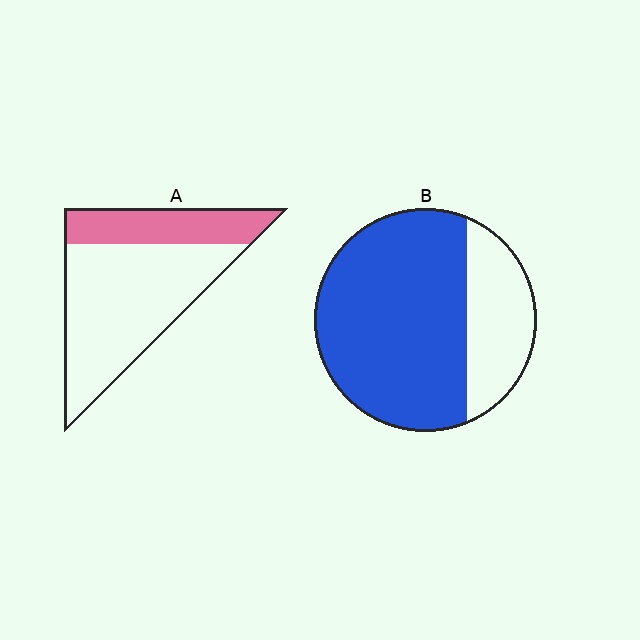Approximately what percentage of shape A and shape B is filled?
A is approximately 30% and B is approximately 75%.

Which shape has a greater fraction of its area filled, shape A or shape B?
Shape B.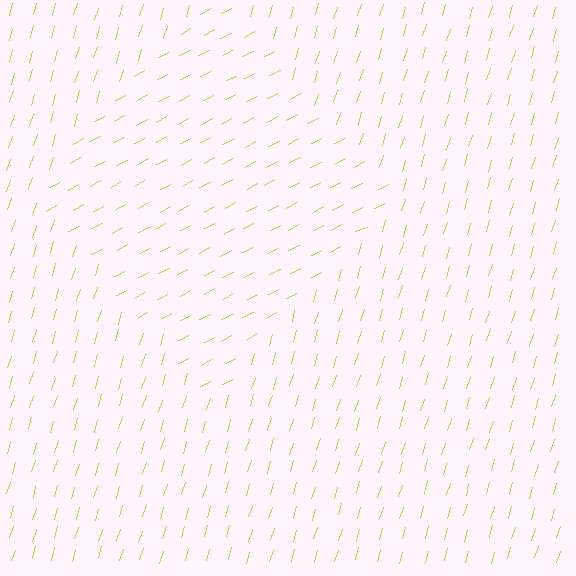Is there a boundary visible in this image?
Yes, there is a texture boundary formed by a change in line orientation.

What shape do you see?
I see a diamond.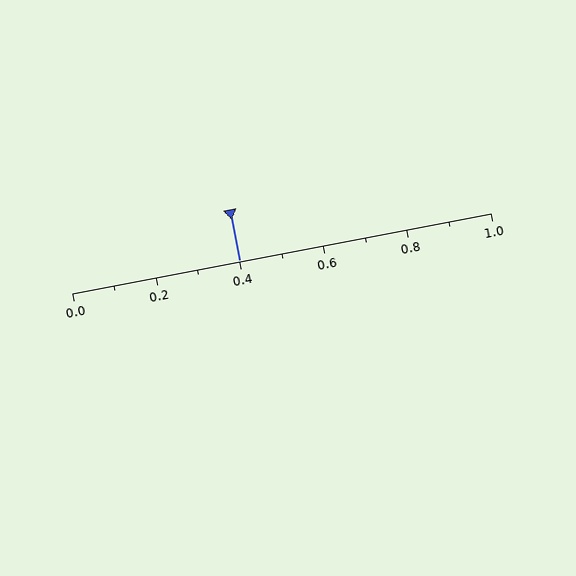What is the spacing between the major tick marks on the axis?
The major ticks are spaced 0.2 apart.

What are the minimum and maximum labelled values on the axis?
The axis runs from 0.0 to 1.0.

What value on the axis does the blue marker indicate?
The marker indicates approximately 0.4.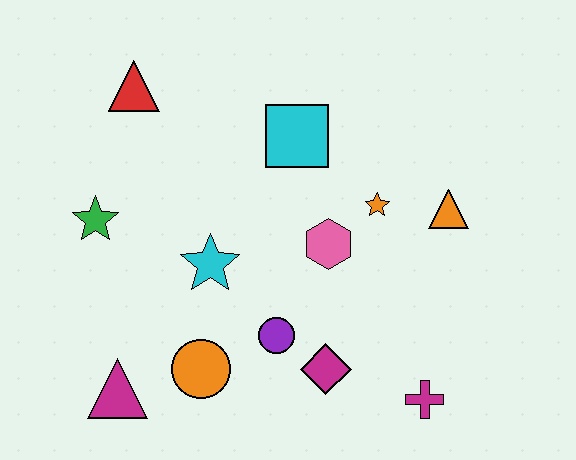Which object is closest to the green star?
The cyan star is closest to the green star.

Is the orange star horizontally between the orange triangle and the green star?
Yes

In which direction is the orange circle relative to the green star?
The orange circle is below the green star.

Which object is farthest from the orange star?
The magenta triangle is farthest from the orange star.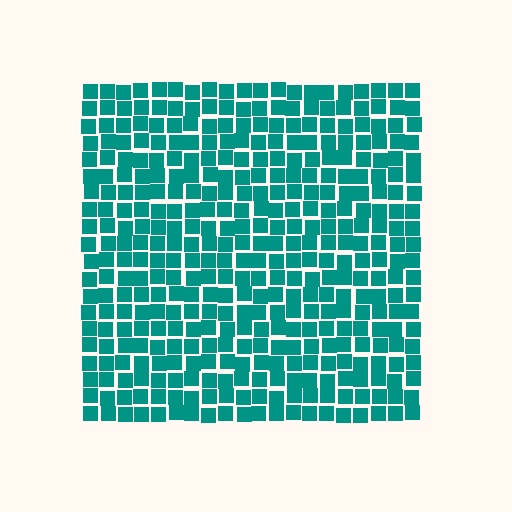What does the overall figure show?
The overall figure shows a square.